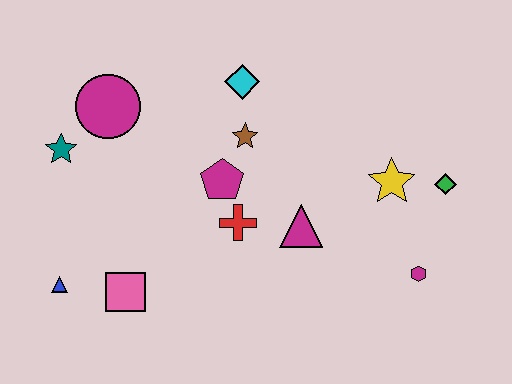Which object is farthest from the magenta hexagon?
The teal star is farthest from the magenta hexagon.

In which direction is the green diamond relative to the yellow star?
The green diamond is to the right of the yellow star.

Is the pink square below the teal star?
Yes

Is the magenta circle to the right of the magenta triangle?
No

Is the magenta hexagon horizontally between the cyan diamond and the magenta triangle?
No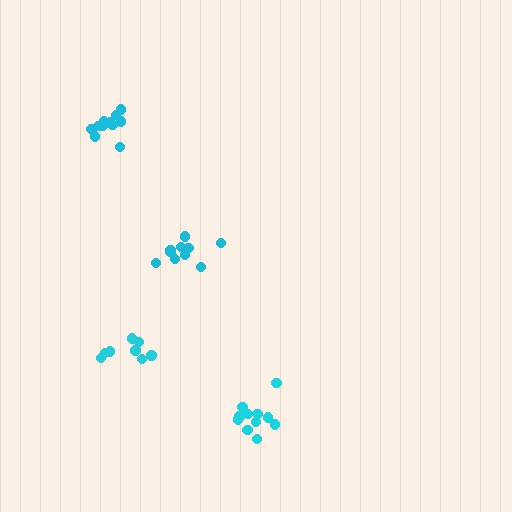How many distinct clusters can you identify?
There are 4 distinct clusters.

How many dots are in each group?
Group 1: 10 dots, Group 2: 13 dots, Group 3: 9 dots, Group 4: 12 dots (44 total).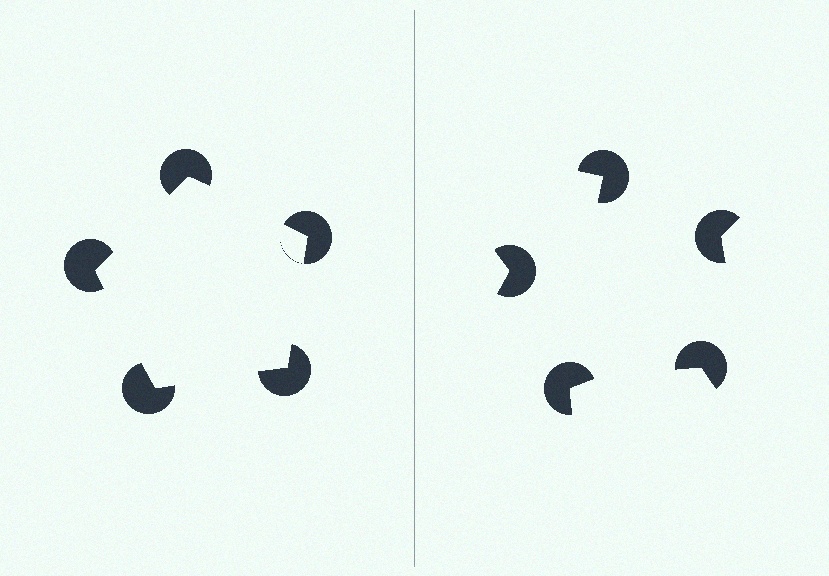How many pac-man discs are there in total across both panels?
10 — 5 on each side.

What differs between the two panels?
The pac-man discs are positioned identically on both sides; only the wedge orientations differ. On the left they align to a pentagon; on the right they are misaligned.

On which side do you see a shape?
An illusory pentagon appears on the left side. On the right side the wedge cuts are rotated, so no coherent shape forms.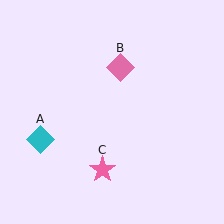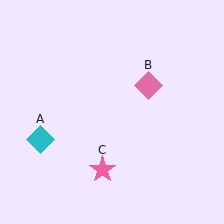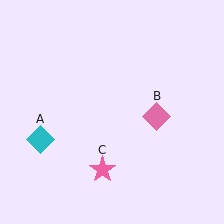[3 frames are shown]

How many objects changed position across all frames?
1 object changed position: pink diamond (object B).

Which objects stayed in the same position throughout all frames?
Cyan diamond (object A) and pink star (object C) remained stationary.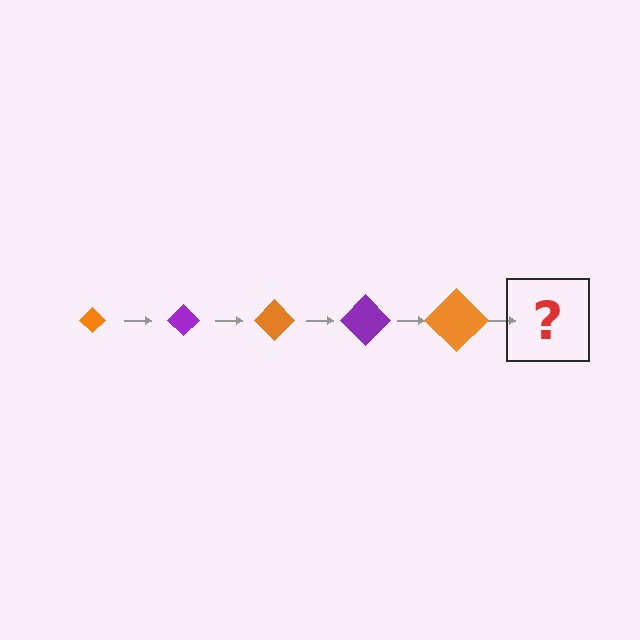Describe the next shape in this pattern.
It should be a purple diamond, larger than the previous one.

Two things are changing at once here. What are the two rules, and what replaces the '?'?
The two rules are that the diamond grows larger each step and the color cycles through orange and purple. The '?' should be a purple diamond, larger than the previous one.